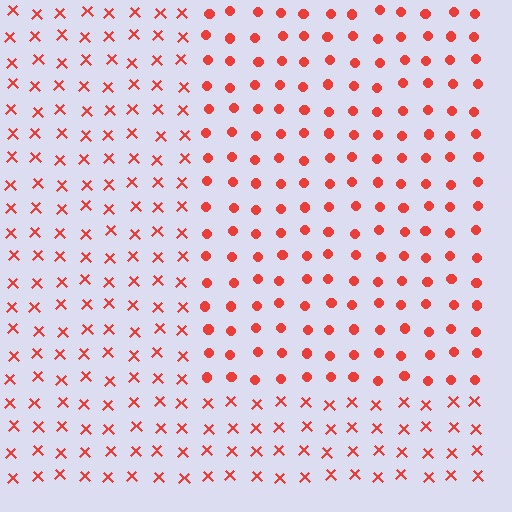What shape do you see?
I see a rectangle.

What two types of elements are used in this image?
The image uses circles inside the rectangle region and X marks outside it.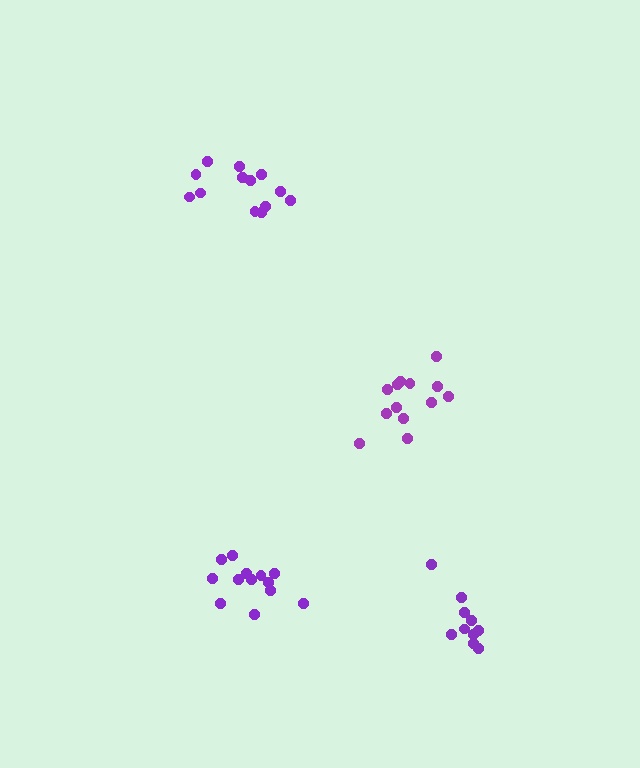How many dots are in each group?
Group 1: 13 dots, Group 2: 10 dots, Group 3: 13 dots, Group 4: 13 dots (49 total).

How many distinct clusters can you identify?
There are 4 distinct clusters.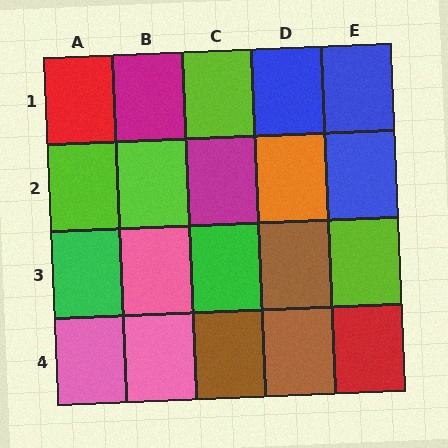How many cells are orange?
1 cell is orange.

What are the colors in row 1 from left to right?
Red, magenta, lime, blue, blue.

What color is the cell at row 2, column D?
Orange.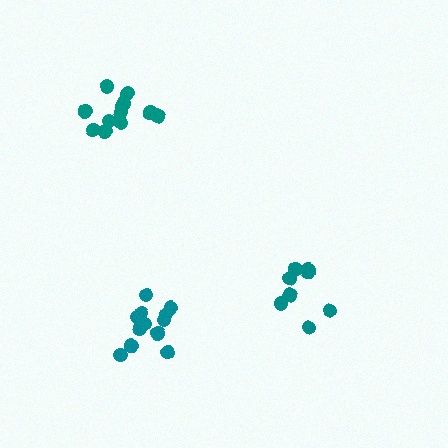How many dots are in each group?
Group 1: 14 dots, Group 2: 12 dots, Group 3: 8 dots (34 total).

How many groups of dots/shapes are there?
There are 3 groups.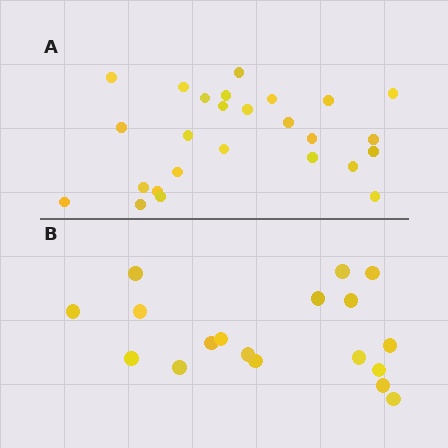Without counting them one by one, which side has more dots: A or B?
Region A (the top region) has more dots.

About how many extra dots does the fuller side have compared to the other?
Region A has roughly 8 or so more dots than region B.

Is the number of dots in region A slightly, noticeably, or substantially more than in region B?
Region A has noticeably more, but not dramatically so. The ratio is roughly 1.4 to 1.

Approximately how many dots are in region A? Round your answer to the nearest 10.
About 30 dots. (The exact count is 26, which rounds to 30.)